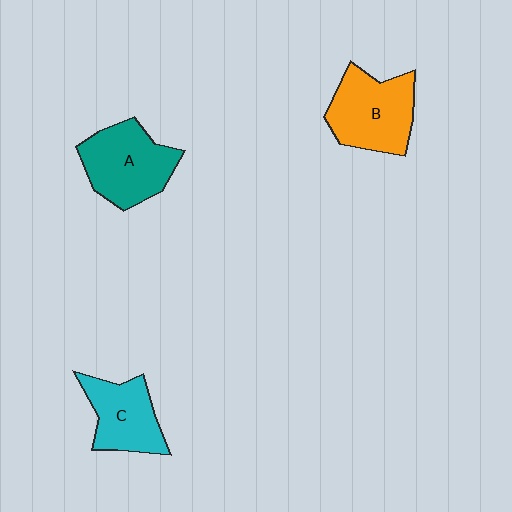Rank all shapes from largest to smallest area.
From largest to smallest: B (orange), A (teal), C (cyan).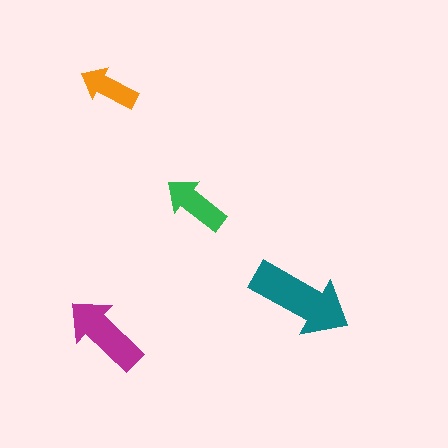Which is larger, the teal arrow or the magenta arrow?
The teal one.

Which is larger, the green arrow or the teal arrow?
The teal one.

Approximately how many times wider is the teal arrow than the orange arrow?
About 1.5 times wider.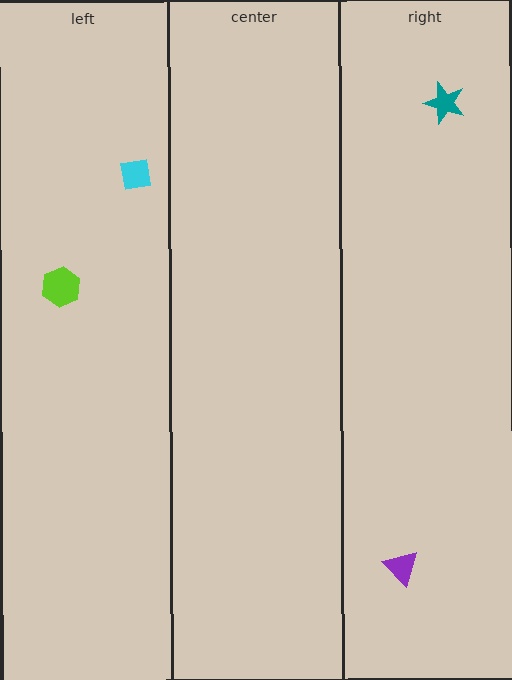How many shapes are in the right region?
2.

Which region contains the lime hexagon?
The left region.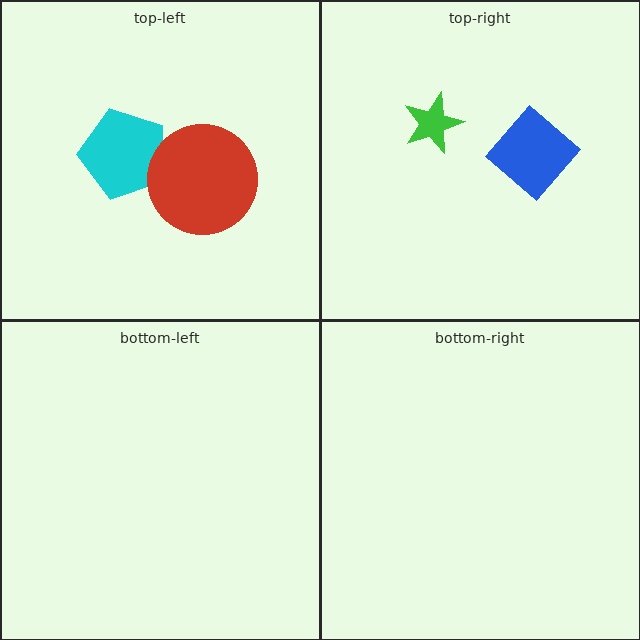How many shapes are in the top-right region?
2.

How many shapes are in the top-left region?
2.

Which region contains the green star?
The top-right region.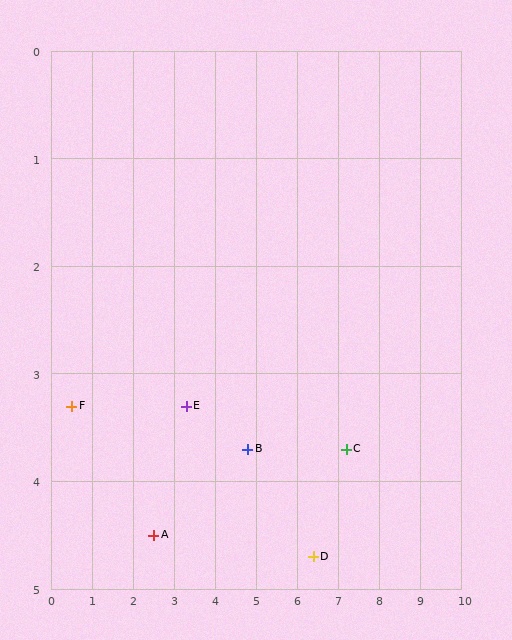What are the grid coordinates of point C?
Point C is at approximately (7.2, 3.7).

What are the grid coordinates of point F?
Point F is at approximately (0.5, 3.3).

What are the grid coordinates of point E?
Point E is at approximately (3.3, 3.3).